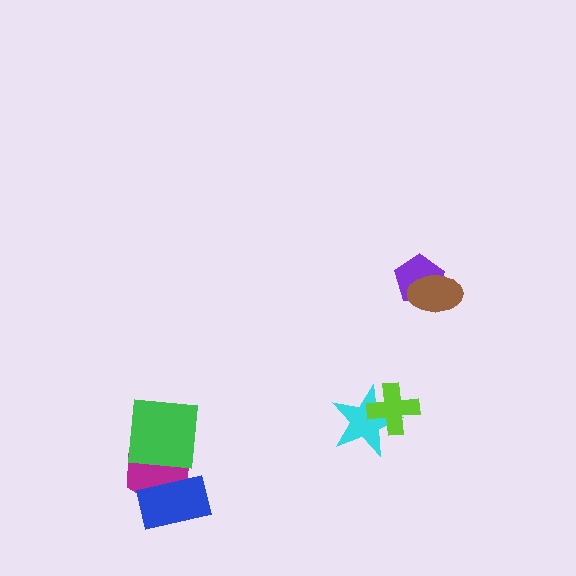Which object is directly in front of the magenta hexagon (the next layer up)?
The blue rectangle is directly in front of the magenta hexagon.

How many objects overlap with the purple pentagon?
1 object overlaps with the purple pentagon.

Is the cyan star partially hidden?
Yes, it is partially covered by another shape.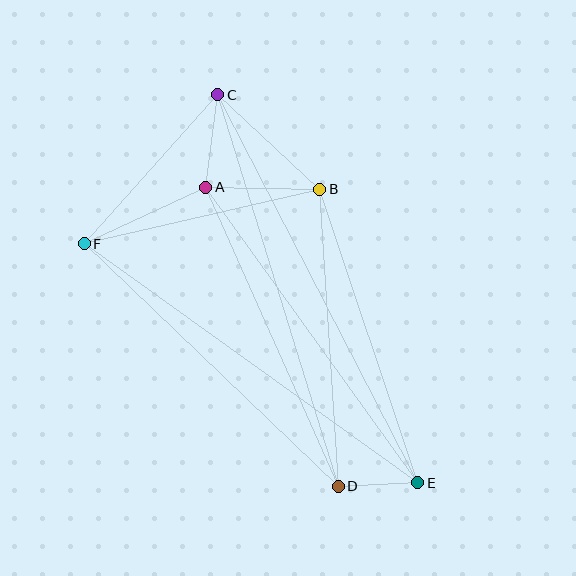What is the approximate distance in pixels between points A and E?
The distance between A and E is approximately 363 pixels.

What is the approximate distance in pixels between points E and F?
The distance between E and F is approximately 410 pixels.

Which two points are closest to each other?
Points D and E are closest to each other.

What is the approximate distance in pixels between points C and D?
The distance between C and D is approximately 410 pixels.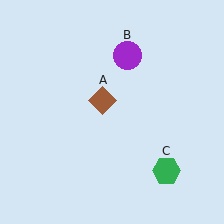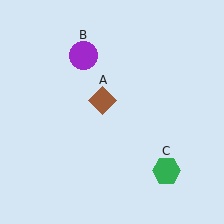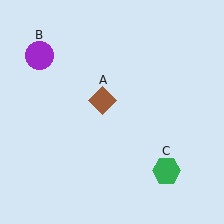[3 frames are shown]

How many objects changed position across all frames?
1 object changed position: purple circle (object B).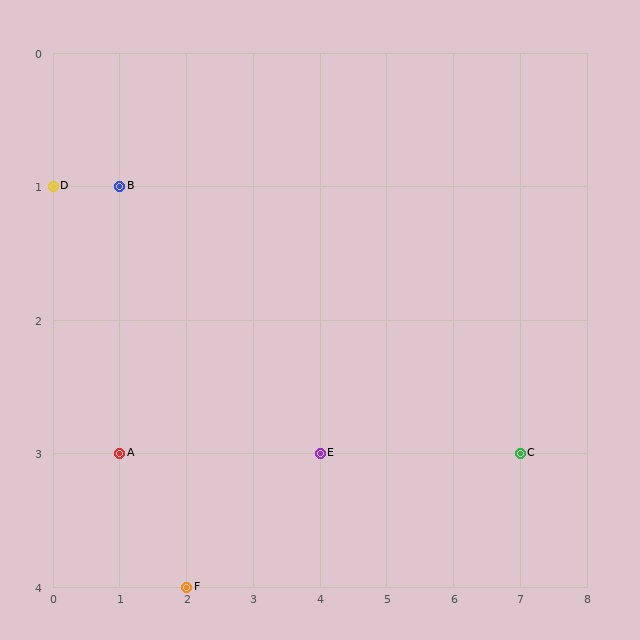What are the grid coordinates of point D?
Point D is at grid coordinates (0, 1).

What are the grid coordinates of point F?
Point F is at grid coordinates (2, 4).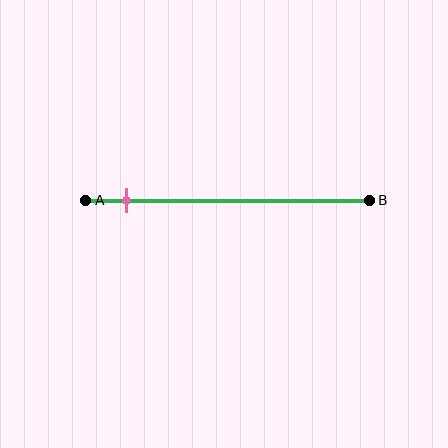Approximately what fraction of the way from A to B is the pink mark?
The pink mark is approximately 15% of the way from A to B.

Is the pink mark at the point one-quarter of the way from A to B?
No, the mark is at about 15% from A, not at the 25% one-quarter point.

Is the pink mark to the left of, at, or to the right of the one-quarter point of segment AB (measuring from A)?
The pink mark is to the left of the one-quarter point of segment AB.